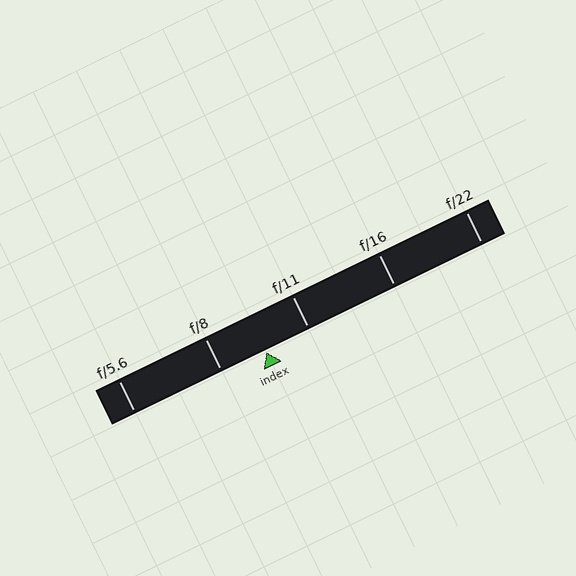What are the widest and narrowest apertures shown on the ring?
The widest aperture shown is f/5.6 and the narrowest is f/22.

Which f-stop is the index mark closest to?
The index mark is closest to f/11.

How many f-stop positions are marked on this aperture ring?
There are 5 f-stop positions marked.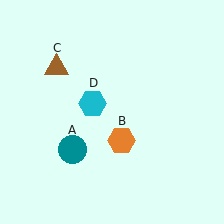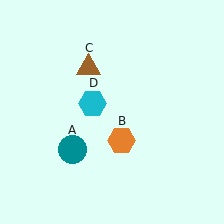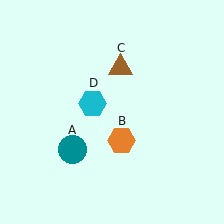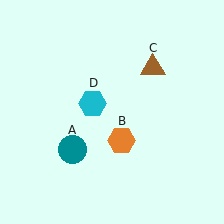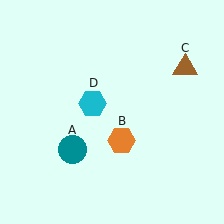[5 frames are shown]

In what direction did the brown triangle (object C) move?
The brown triangle (object C) moved right.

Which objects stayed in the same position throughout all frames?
Teal circle (object A) and orange hexagon (object B) and cyan hexagon (object D) remained stationary.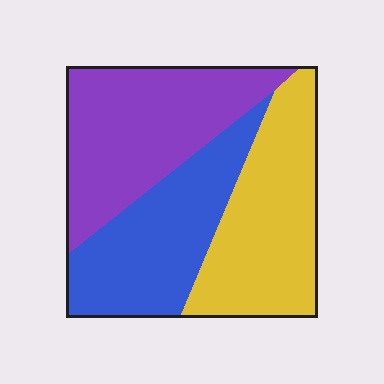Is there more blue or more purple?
Purple.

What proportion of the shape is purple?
Purple takes up about three eighths (3/8) of the shape.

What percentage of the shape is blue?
Blue covers 31% of the shape.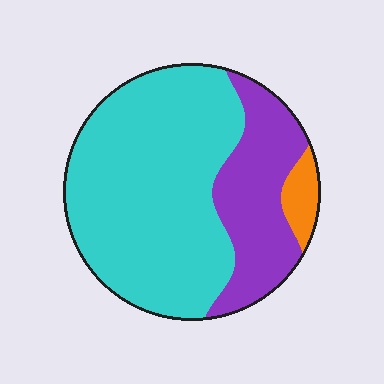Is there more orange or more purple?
Purple.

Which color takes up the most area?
Cyan, at roughly 65%.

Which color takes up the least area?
Orange, at roughly 5%.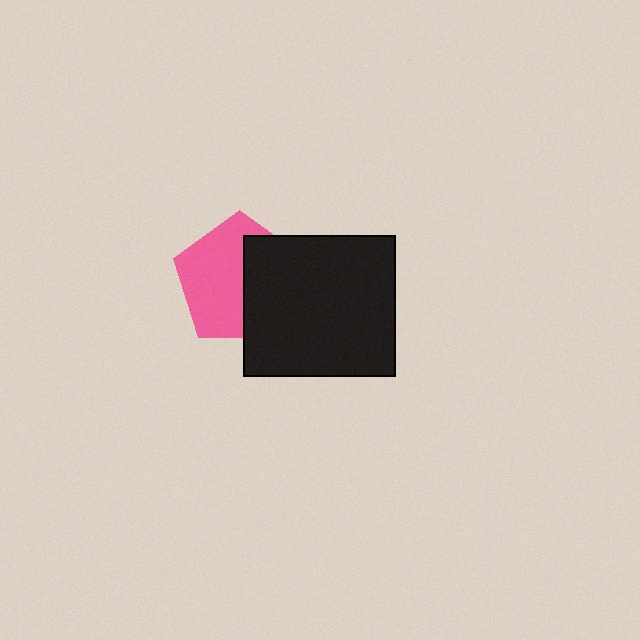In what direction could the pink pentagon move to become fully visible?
The pink pentagon could move left. That would shift it out from behind the black rectangle entirely.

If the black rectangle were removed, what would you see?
You would see the complete pink pentagon.